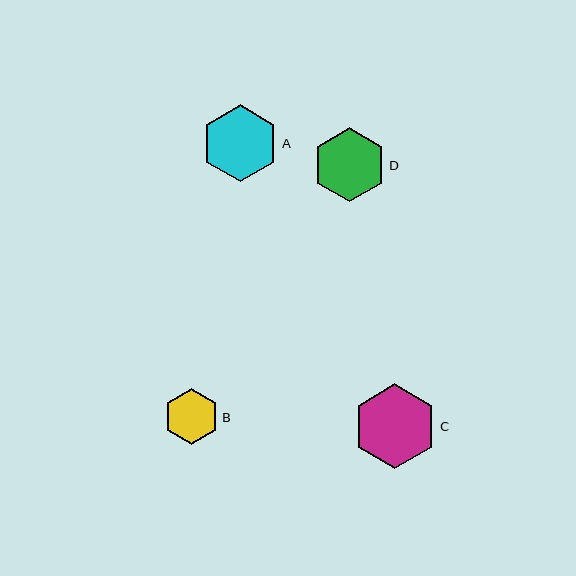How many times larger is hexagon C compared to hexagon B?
Hexagon C is approximately 1.5 times the size of hexagon B.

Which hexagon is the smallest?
Hexagon B is the smallest with a size of approximately 55 pixels.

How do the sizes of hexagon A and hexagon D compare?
Hexagon A and hexagon D are approximately the same size.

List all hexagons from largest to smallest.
From largest to smallest: C, A, D, B.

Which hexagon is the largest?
Hexagon C is the largest with a size of approximately 85 pixels.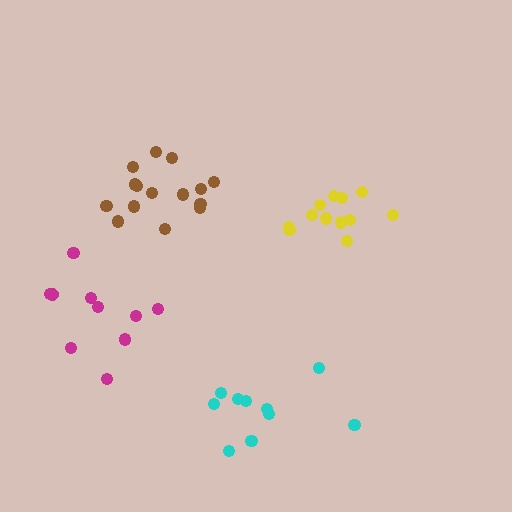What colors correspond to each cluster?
The clusters are colored: magenta, yellow, brown, cyan.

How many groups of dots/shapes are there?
There are 4 groups.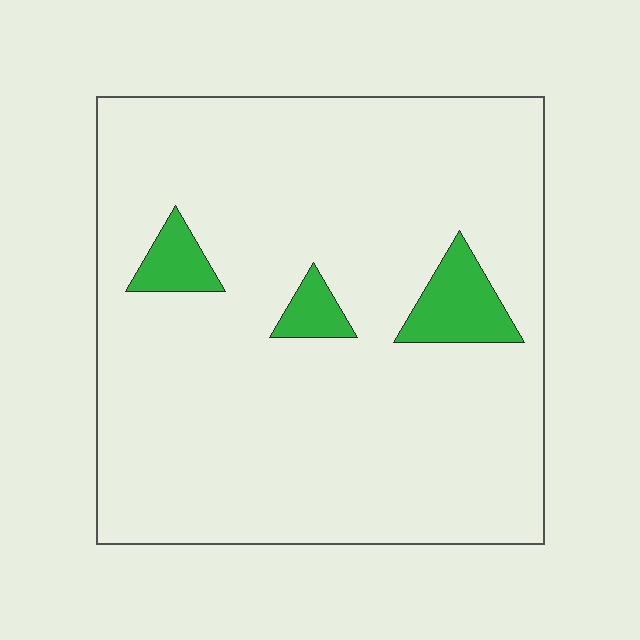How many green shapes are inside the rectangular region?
3.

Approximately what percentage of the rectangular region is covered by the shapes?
Approximately 10%.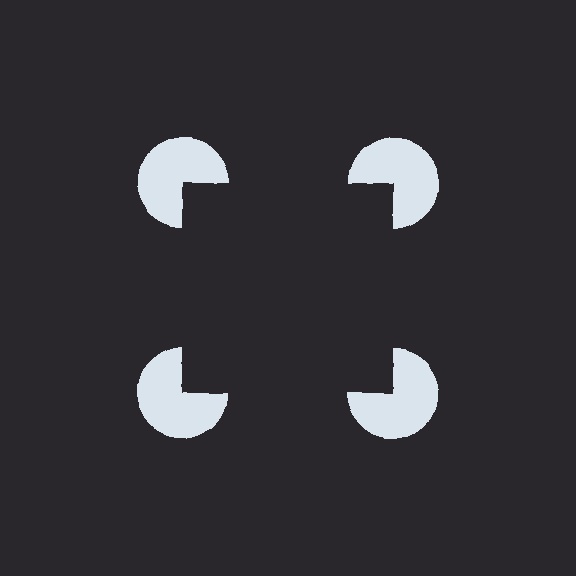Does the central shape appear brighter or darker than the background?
It typically appears slightly darker than the background, even though no actual brightness change is drawn.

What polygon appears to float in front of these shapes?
An illusory square — its edges are inferred from the aligned wedge cuts in the pac-man discs, not physically drawn.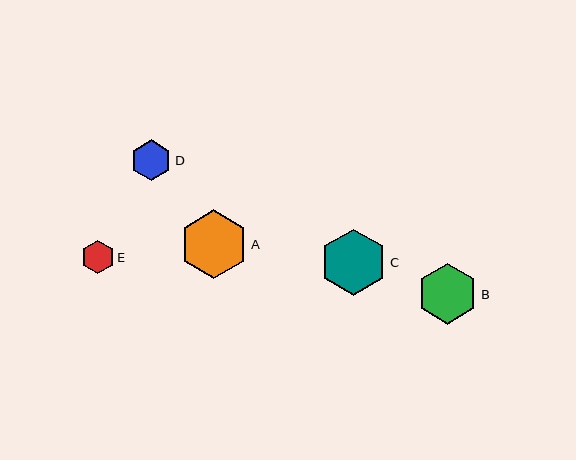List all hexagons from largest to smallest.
From largest to smallest: A, C, B, D, E.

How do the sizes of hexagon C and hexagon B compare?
Hexagon C and hexagon B are approximately the same size.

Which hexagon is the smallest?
Hexagon E is the smallest with a size of approximately 33 pixels.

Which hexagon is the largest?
Hexagon A is the largest with a size of approximately 69 pixels.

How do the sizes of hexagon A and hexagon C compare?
Hexagon A and hexagon C are approximately the same size.